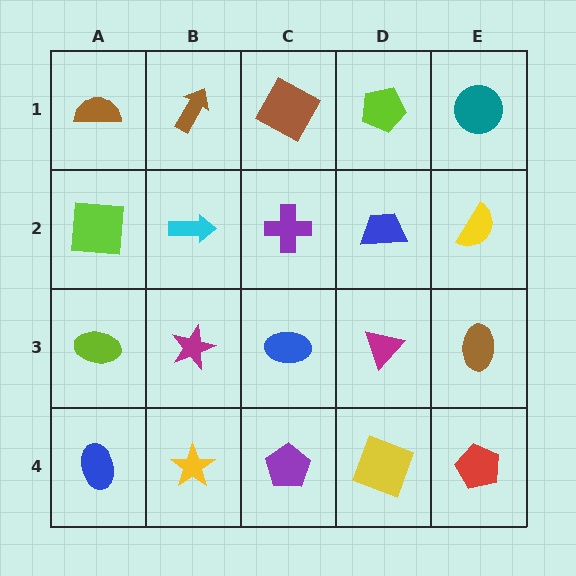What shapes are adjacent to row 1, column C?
A purple cross (row 2, column C), a brown arrow (row 1, column B), a lime pentagon (row 1, column D).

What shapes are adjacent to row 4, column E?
A brown ellipse (row 3, column E), a yellow square (row 4, column D).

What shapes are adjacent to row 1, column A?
A lime square (row 2, column A), a brown arrow (row 1, column B).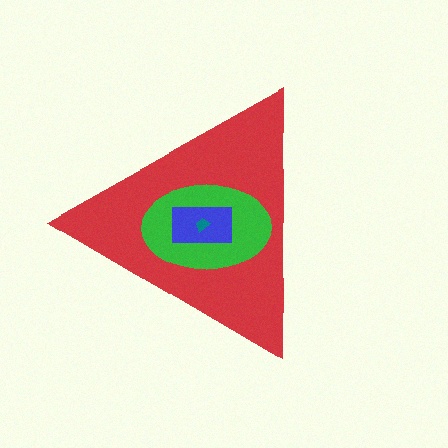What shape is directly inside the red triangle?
The green ellipse.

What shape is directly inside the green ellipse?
The blue rectangle.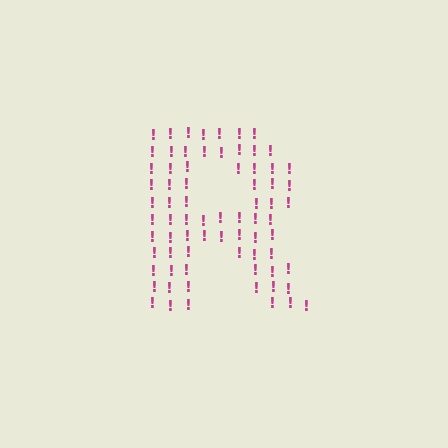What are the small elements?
The small elements are exclamation marks.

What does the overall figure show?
The overall figure shows the letter R.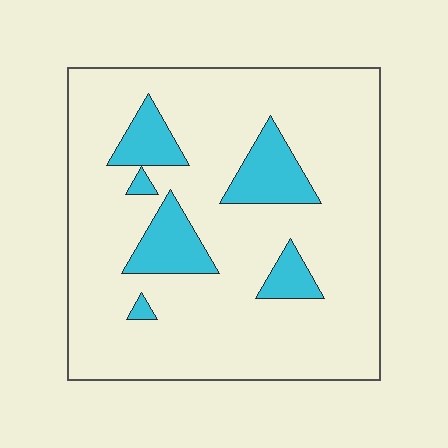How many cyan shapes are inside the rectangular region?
6.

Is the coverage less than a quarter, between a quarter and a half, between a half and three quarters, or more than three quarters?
Less than a quarter.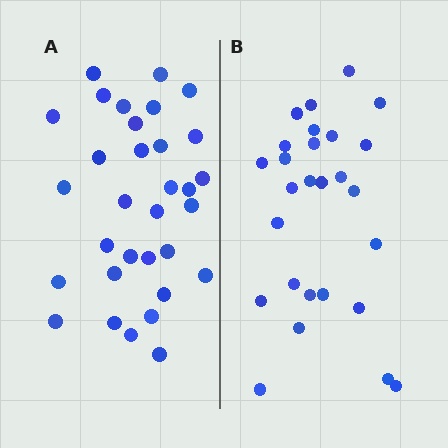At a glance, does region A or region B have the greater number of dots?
Region A (the left region) has more dots.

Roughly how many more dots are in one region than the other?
Region A has about 5 more dots than region B.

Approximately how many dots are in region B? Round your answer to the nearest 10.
About 30 dots. (The exact count is 27, which rounds to 30.)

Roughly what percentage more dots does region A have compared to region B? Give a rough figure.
About 20% more.